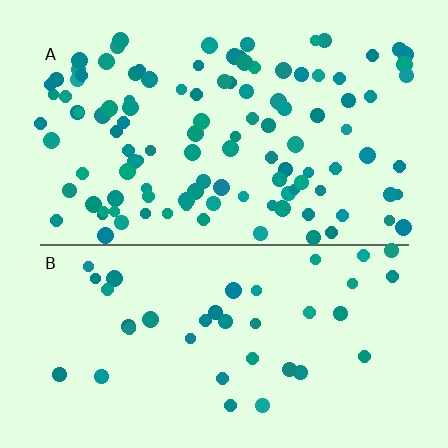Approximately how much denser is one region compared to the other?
Approximately 2.9× — region A over region B.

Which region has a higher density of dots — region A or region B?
A (the top).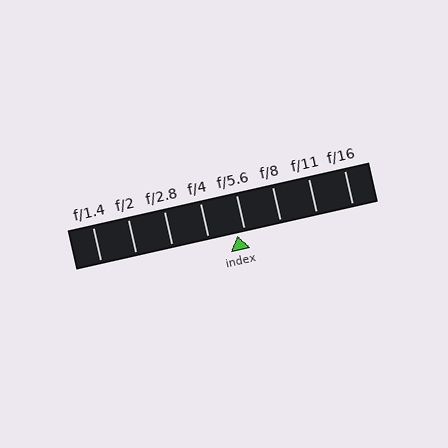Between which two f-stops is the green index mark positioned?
The index mark is between f/4 and f/5.6.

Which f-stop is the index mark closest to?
The index mark is closest to f/5.6.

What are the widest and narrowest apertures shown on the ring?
The widest aperture shown is f/1.4 and the narrowest is f/16.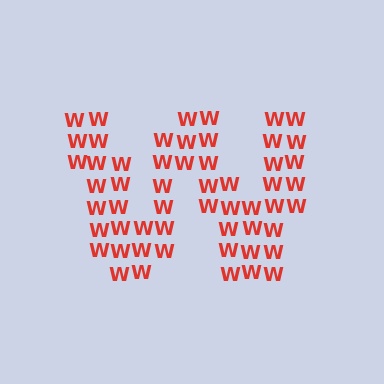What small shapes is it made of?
It is made of small letter W's.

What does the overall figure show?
The overall figure shows the letter W.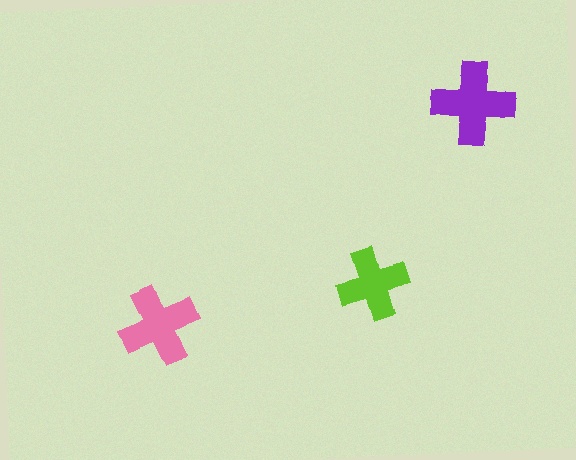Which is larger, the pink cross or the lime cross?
The pink one.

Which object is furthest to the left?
The pink cross is leftmost.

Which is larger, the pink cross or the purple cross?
The purple one.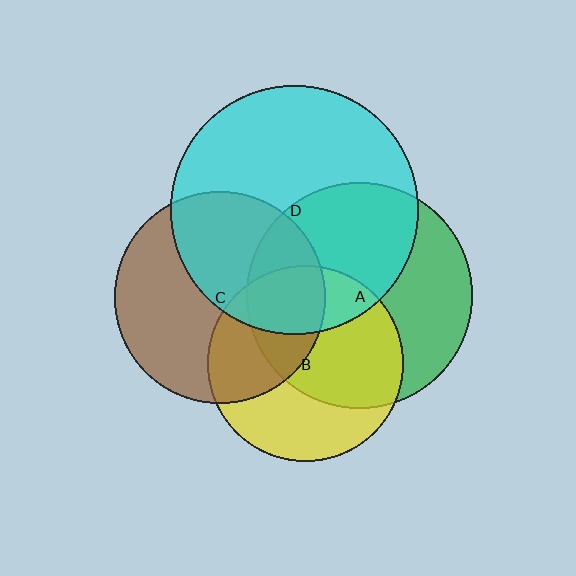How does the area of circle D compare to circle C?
Approximately 1.4 times.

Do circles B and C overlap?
Yes.